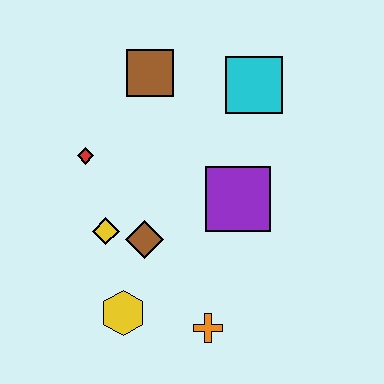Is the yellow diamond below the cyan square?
Yes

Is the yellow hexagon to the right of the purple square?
No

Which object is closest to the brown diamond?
The yellow diamond is closest to the brown diamond.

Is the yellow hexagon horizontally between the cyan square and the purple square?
No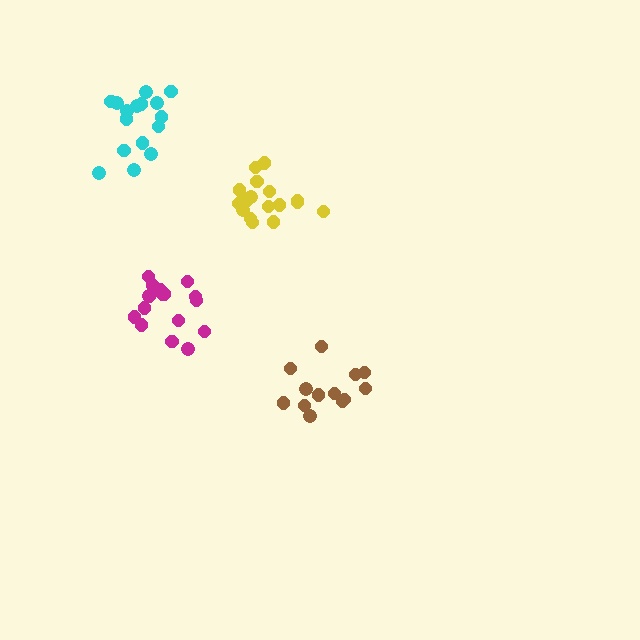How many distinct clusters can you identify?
There are 4 distinct clusters.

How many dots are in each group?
Group 1: 13 dots, Group 2: 17 dots, Group 3: 17 dots, Group 4: 16 dots (63 total).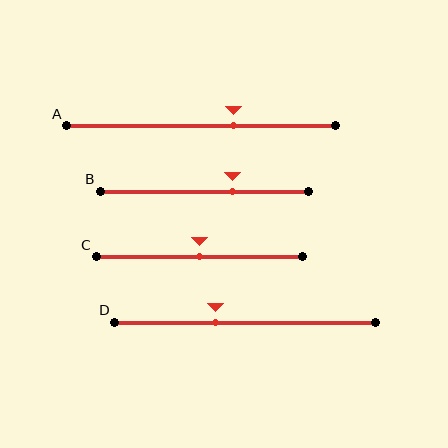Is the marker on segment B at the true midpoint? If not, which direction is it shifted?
No, the marker on segment B is shifted to the right by about 13% of the segment length.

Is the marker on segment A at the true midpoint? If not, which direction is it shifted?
No, the marker on segment A is shifted to the right by about 12% of the segment length.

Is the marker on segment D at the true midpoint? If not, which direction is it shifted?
No, the marker on segment D is shifted to the left by about 11% of the segment length.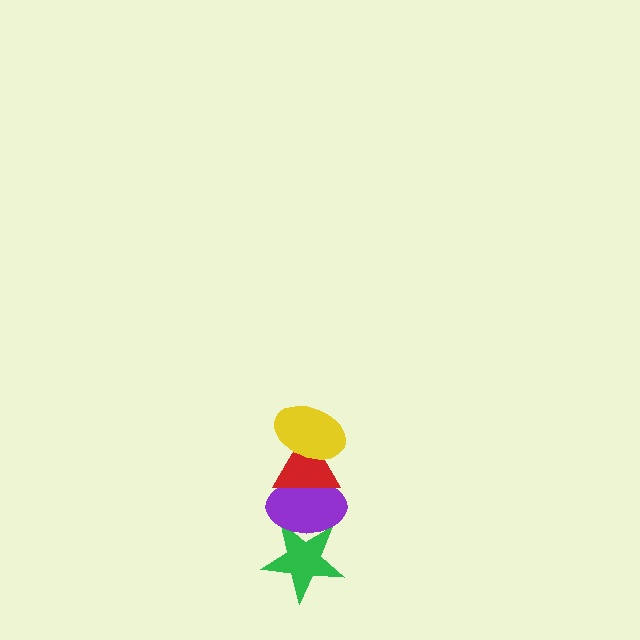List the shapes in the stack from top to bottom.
From top to bottom: the yellow ellipse, the red triangle, the purple ellipse, the green star.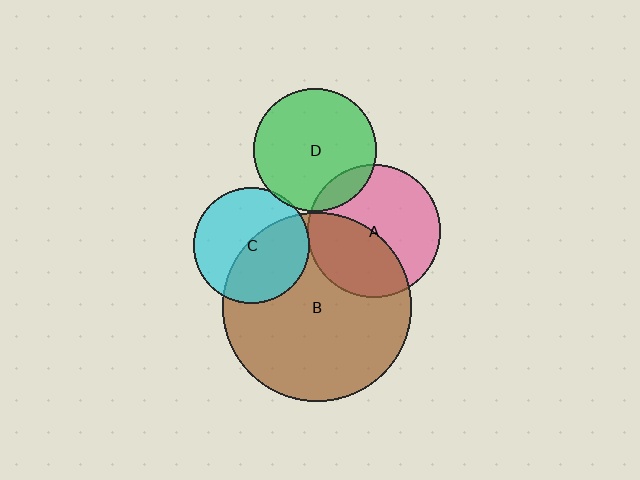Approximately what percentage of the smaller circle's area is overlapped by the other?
Approximately 40%.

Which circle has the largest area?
Circle B (brown).